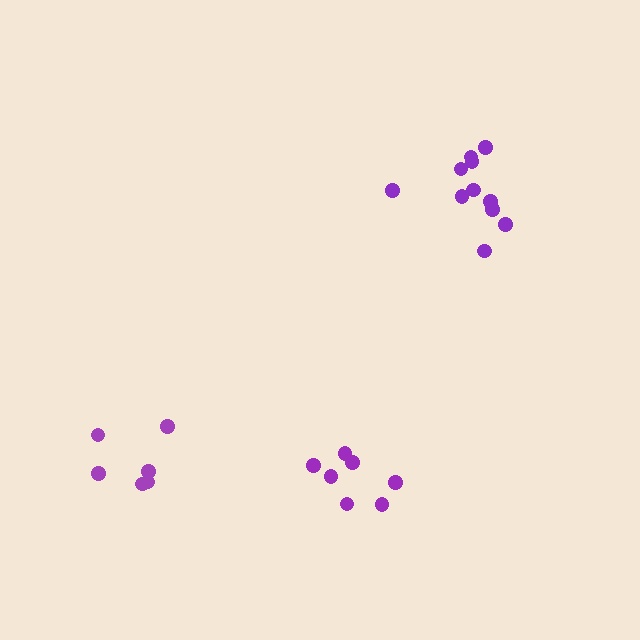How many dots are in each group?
Group 1: 11 dots, Group 2: 6 dots, Group 3: 7 dots (24 total).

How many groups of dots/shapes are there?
There are 3 groups.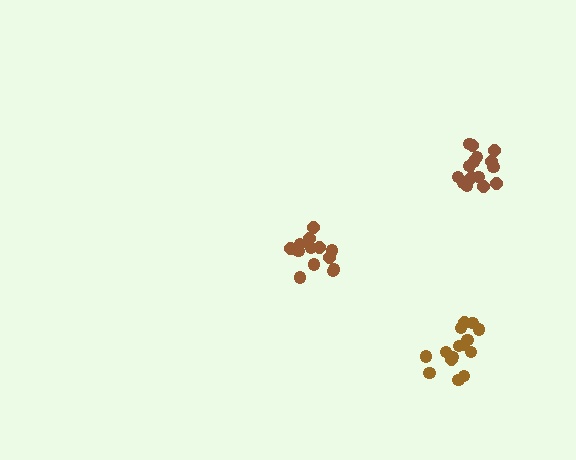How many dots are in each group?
Group 1: 13 dots, Group 2: 15 dots, Group 3: 15 dots (43 total).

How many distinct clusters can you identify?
There are 3 distinct clusters.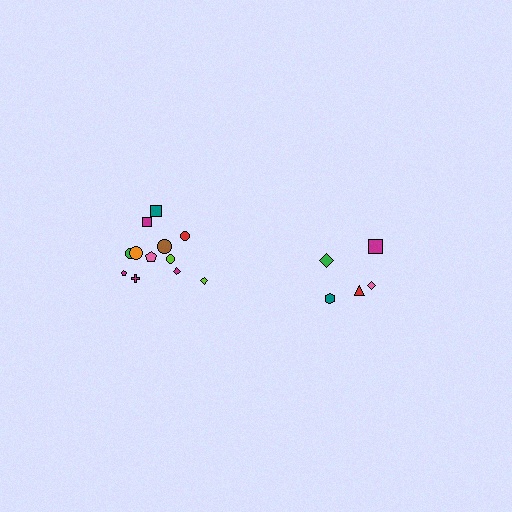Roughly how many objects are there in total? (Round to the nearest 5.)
Roughly 15 objects in total.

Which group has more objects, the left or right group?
The left group.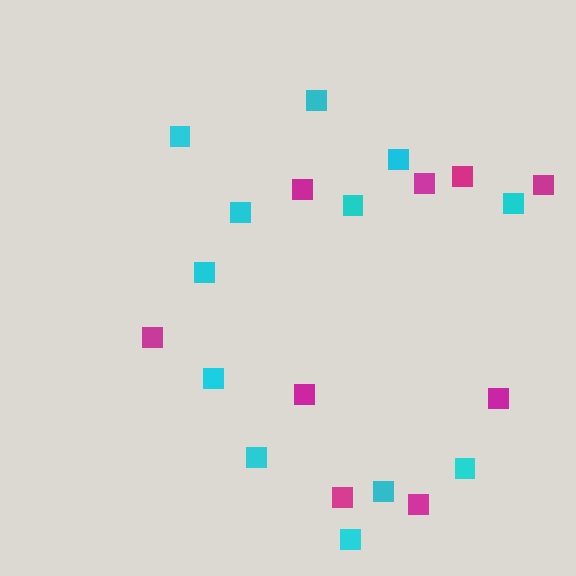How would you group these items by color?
There are 2 groups: one group of cyan squares (12) and one group of magenta squares (9).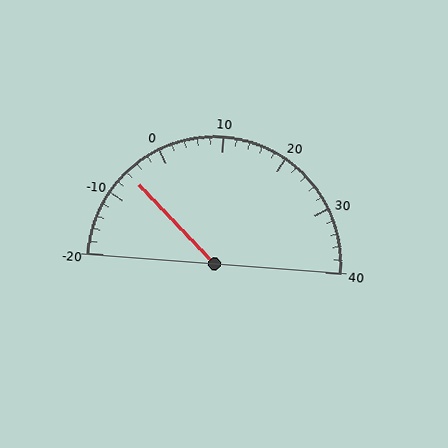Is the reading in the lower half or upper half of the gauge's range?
The reading is in the lower half of the range (-20 to 40).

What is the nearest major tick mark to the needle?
The nearest major tick mark is -10.